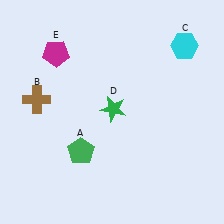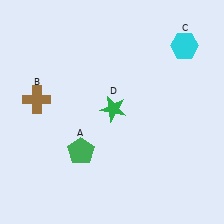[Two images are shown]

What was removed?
The magenta pentagon (E) was removed in Image 2.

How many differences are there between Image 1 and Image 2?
There is 1 difference between the two images.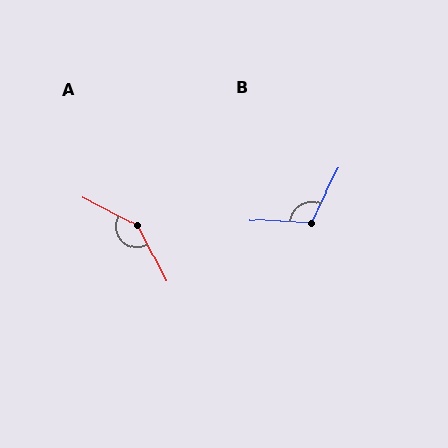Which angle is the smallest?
B, at approximately 114 degrees.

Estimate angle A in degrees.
Approximately 144 degrees.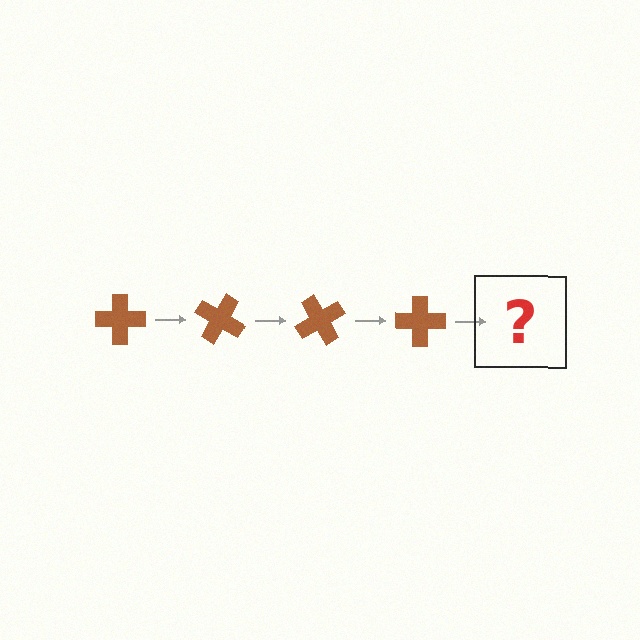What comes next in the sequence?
The next element should be a brown cross rotated 120 degrees.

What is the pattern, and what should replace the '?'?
The pattern is that the cross rotates 30 degrees each step. The '?' should be a brown cross rotated 120 degrees.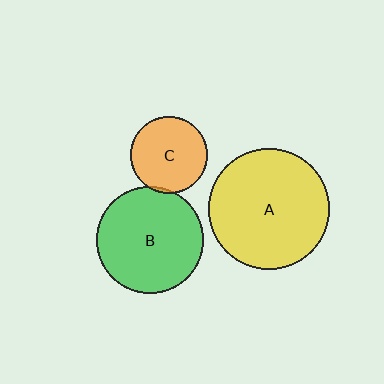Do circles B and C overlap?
Yes.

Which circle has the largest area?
Circle A (yellow).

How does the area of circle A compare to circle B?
Approximately 1.3 times.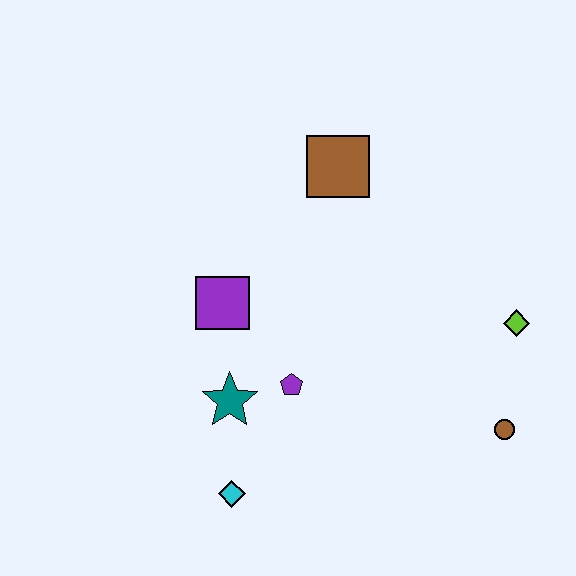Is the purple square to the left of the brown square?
Yes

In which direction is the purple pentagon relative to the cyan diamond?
The purple pentagon is above the cyan diamond.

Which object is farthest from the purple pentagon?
The lime diamond is farthest from the purple pentagon.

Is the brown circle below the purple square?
Yes